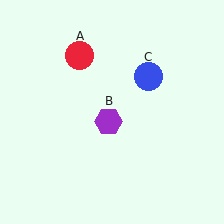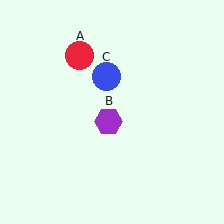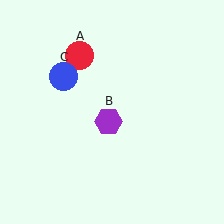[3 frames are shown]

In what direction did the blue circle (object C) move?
The blue circle (object C) moved left.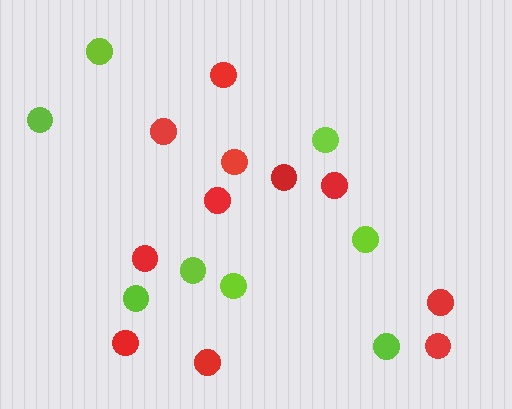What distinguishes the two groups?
There are 2 groups: one group of lime circles (8) and one group of red circles (11).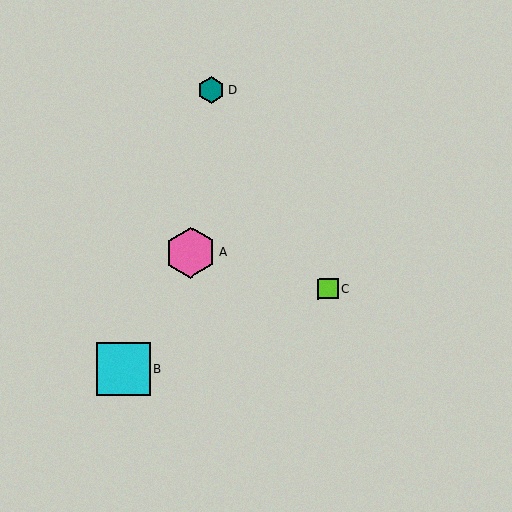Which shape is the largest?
The cyan square (labeled B) is the largest.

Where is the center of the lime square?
The center of the lime square is at (328, 289).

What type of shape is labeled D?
Shape D is a teal hexagon.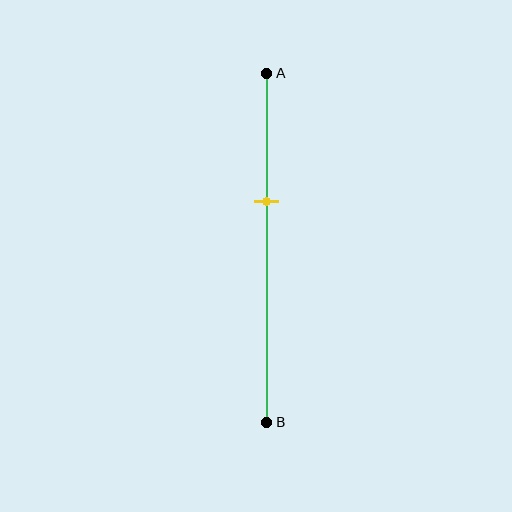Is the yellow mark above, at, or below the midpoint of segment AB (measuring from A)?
The yellow mark is above the midpoint of segment AB.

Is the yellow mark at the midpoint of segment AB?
No, the mark is at about 35% from A, not at the 50% midpoint.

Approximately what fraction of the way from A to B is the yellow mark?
The yellow mark is approximately 35% of the way from A to B.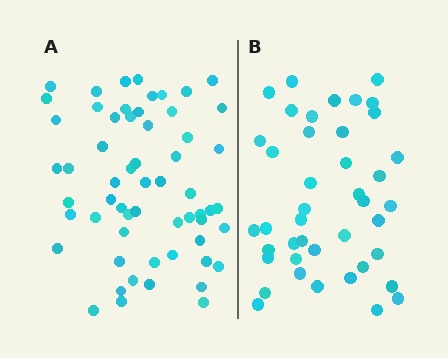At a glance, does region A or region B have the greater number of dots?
Region A (the left region) has more dots.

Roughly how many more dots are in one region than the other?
Region A has approximately 15 more dots than region B.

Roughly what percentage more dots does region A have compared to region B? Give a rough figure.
About 40% more.